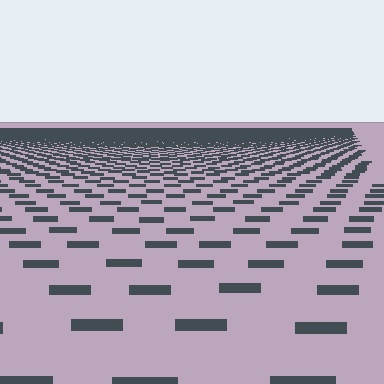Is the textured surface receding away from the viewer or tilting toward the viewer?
The surface is receding away from the viewer. Texture elements get smaller and denser toward the top.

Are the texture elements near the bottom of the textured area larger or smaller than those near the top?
Larger. Near the bottom, elements are closer to the viewer and appear at a bigger on-screen size.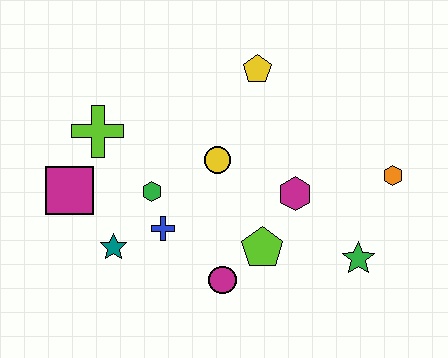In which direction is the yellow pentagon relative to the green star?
The yellow pentagon is above the green star.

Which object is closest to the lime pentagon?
The magenta circle is closest to the lime pentagon.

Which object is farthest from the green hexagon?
The orange hexagon is farthest from the green hexagon.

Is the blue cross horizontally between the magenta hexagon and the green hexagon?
Yes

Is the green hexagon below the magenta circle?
No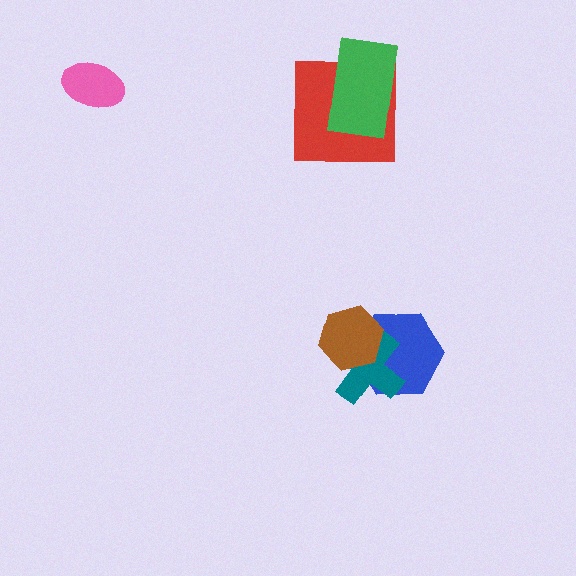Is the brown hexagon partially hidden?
No, no other shape covers it.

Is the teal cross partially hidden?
Yes, it is partially covered by another shape.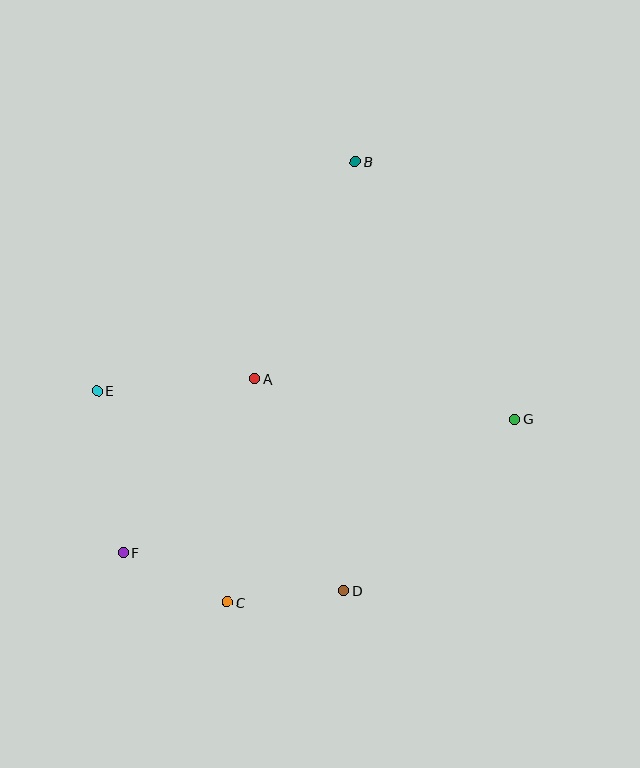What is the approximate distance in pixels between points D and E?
The distance between D and E is approximately 318 pixels.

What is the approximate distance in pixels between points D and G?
The distance between D and G is approximately 243 pixels.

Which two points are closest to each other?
Points C and F are closest to each other.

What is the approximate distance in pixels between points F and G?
The distance between F and G is approximately 414 pixels.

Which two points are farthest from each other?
Points B and C are farthest from each other.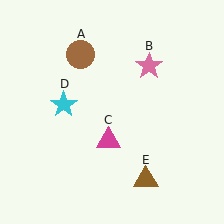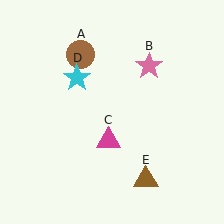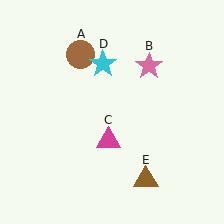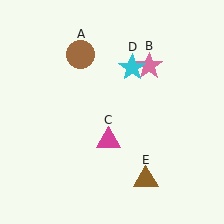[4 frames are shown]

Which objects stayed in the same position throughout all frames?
Brown circle (object A) and pink star (object B) and magenta triangle (object C) and brown triangle (object E) remained stationary.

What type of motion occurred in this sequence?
The cyan star (object D) rotated clockwise around the center of the scene.